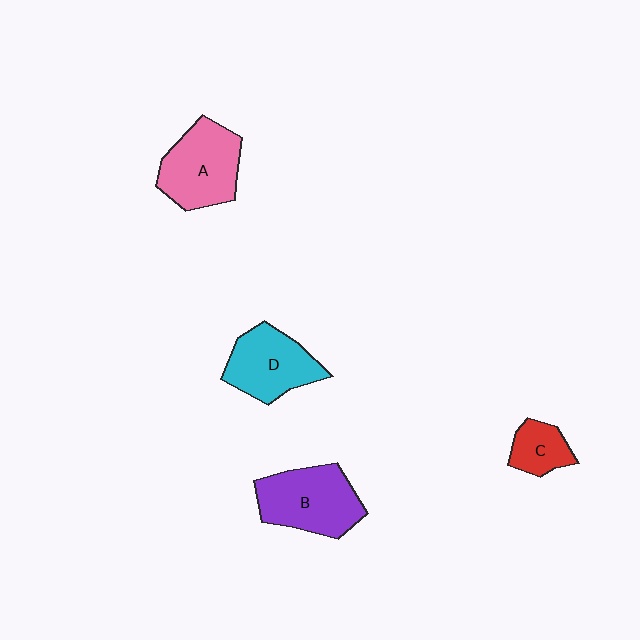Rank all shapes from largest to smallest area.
From largest to smallest: B (purple), A (pink), D (cyan), C (red).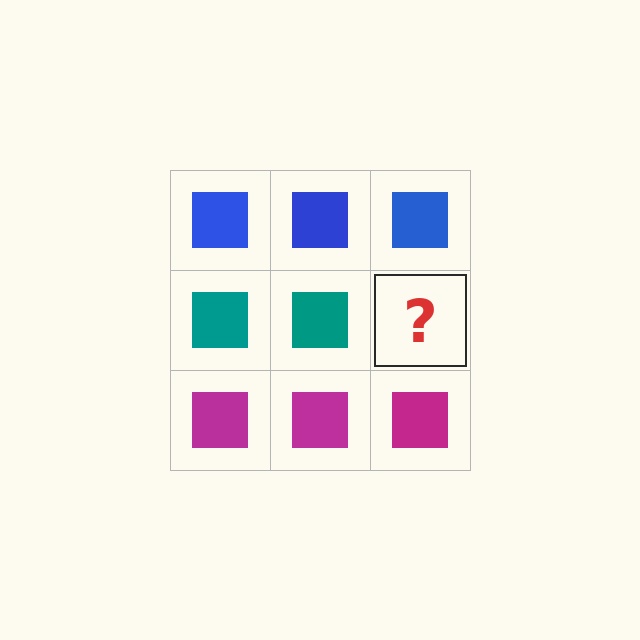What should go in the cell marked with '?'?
The missing cell should contain a teal square.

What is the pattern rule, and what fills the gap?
The rule is that each row has a consistent color. The gap should be filled with a teal square.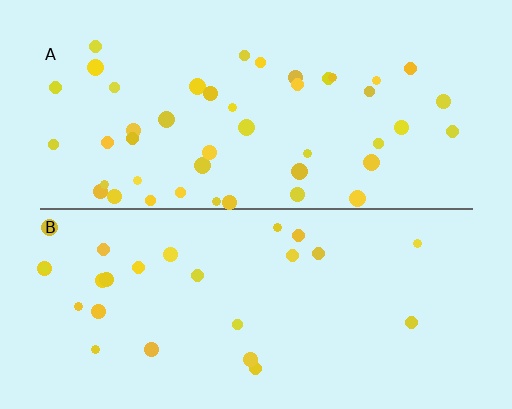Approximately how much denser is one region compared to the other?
Approximately 1.8× — region A over region B.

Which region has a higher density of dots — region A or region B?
A (the top).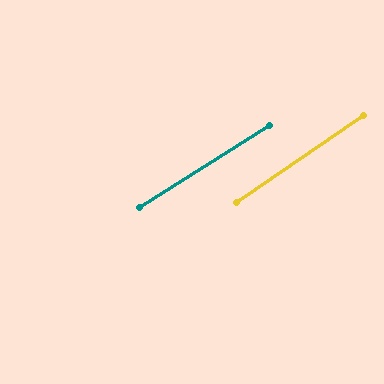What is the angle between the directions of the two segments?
Approximately 2 degrees.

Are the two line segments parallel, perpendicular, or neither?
Parallel — their directions differ by only 1.8°.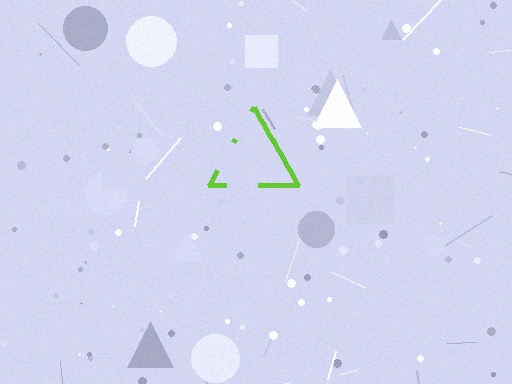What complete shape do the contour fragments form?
The contour fragments form a triangle.